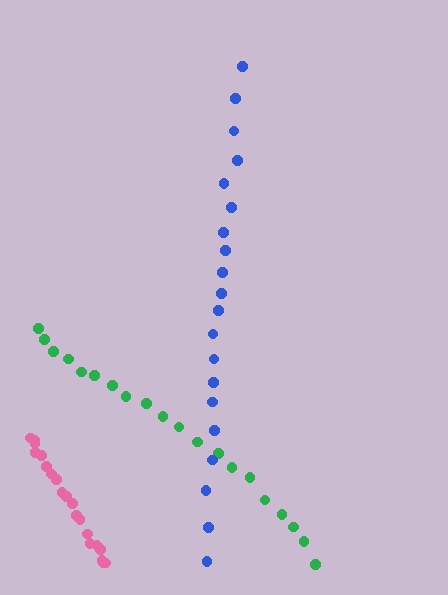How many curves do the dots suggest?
There are 3 distinct paths.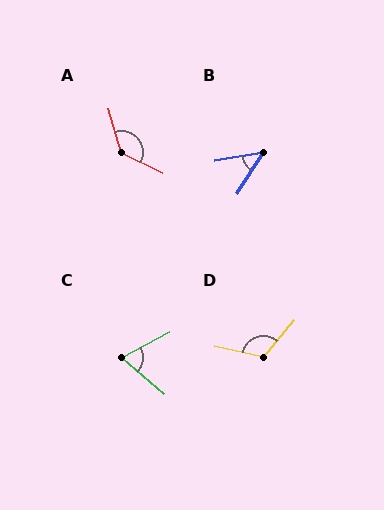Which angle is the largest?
A, at approximately 132 degrees.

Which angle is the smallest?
B, at approximately 48 degrees.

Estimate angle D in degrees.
Approximately 116 degrees.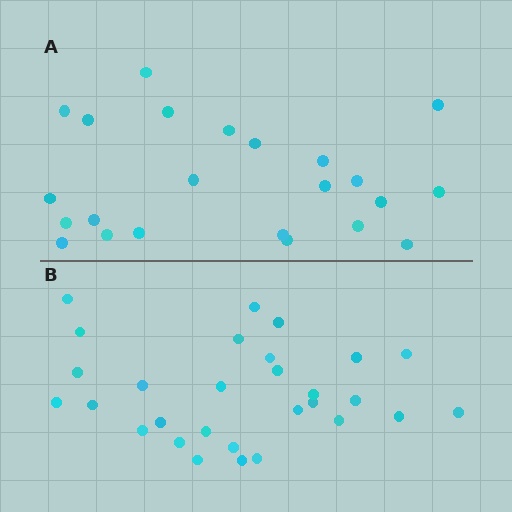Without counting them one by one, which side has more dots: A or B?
Region B (the bottom region) has more dots.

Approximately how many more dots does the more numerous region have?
Region B has about 6 more dots than region A.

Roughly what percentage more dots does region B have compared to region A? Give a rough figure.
About 25% more.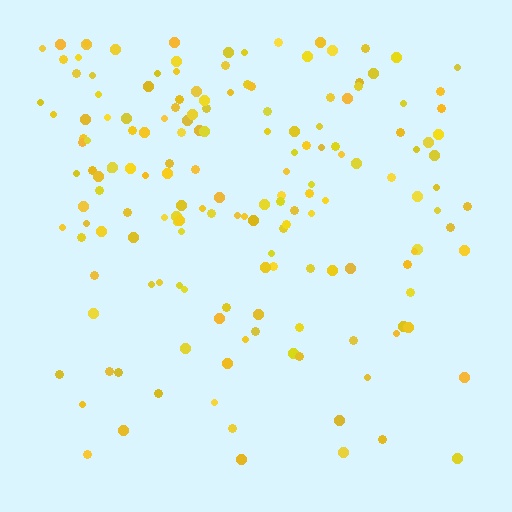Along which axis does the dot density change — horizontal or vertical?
Vertical.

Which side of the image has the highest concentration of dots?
The top.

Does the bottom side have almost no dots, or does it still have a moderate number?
Still a moderate number, just noticeably fewer than the top.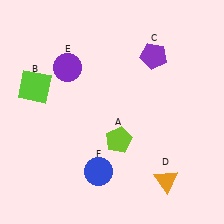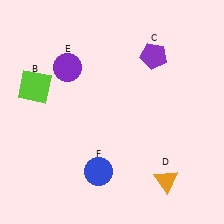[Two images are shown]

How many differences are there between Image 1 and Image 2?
There is 1 difference between the two images.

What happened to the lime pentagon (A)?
The lime pentagon (A) was removed in Image 2. It was in the bottom-right area of Image 1.